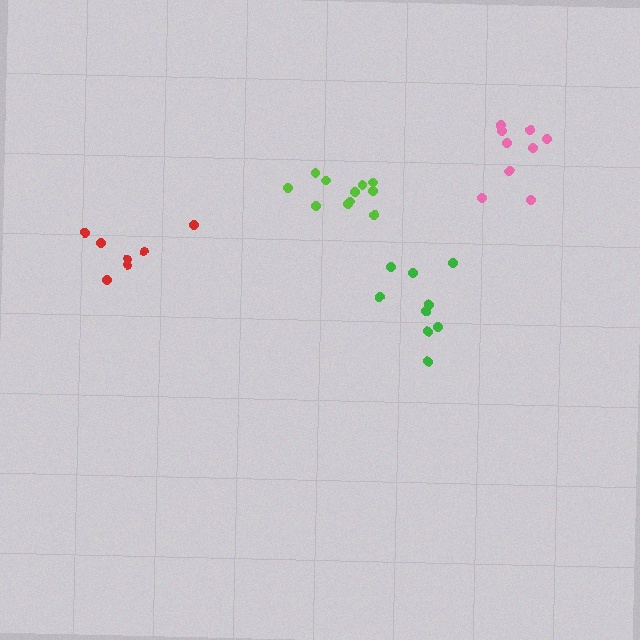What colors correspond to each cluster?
The clusters are colored: green, pink, lime, red.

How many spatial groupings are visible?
There are 4 spatial groupings.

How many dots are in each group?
Group 1: 9 dots, Group 2: 9 dots, Group 3: 11 dots, Group 4: 7 dots (36 total).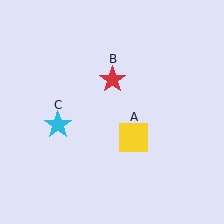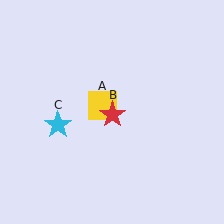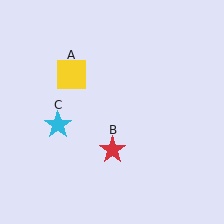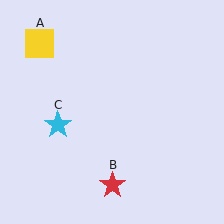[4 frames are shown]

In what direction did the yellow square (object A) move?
The yellow square (object A) moved up and to the left.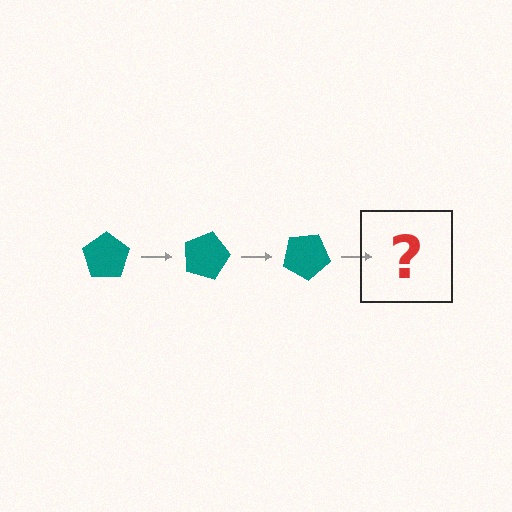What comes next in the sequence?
The next element should be a teal pentagon rotated 45 degrees.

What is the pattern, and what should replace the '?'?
The pattern is that the pentagon rotates 15 degrees each step. The '?' should be a teal pentagon rotated 45 degrees.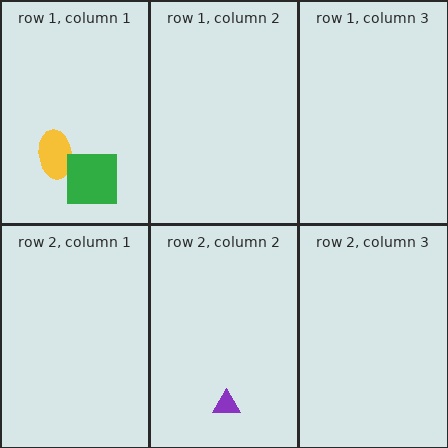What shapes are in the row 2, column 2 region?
The purple triangle.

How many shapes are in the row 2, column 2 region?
1.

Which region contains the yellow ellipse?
The row 1, column 1 region.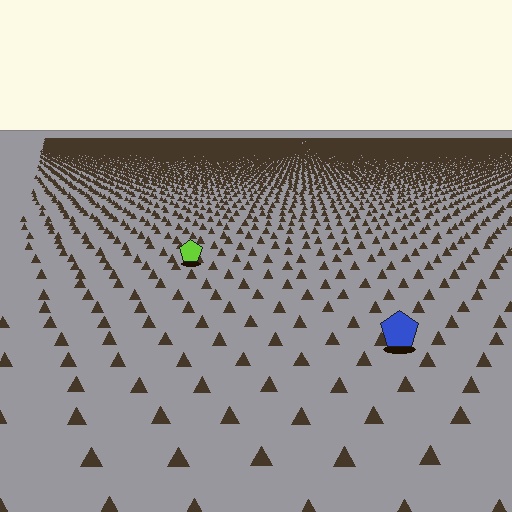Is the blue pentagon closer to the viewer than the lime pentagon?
Yes. The blue pentagon is closer — you can tell from the texture gradient: the ground texture is coarser near it.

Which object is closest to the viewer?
The blue pentagon is closest. The texture marks near it are larger and more spread out.